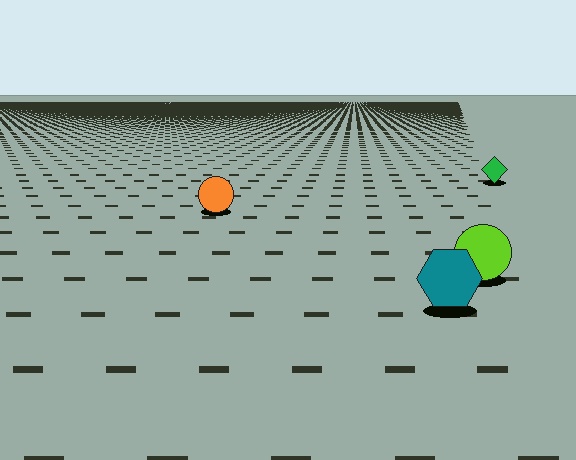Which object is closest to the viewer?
The teal hexagon is closest. The texture marks near it are larger and more spread out.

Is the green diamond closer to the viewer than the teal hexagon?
No. The teal hexagon is closer — you can tell from the texture gradient: the ground texture is coarser near it.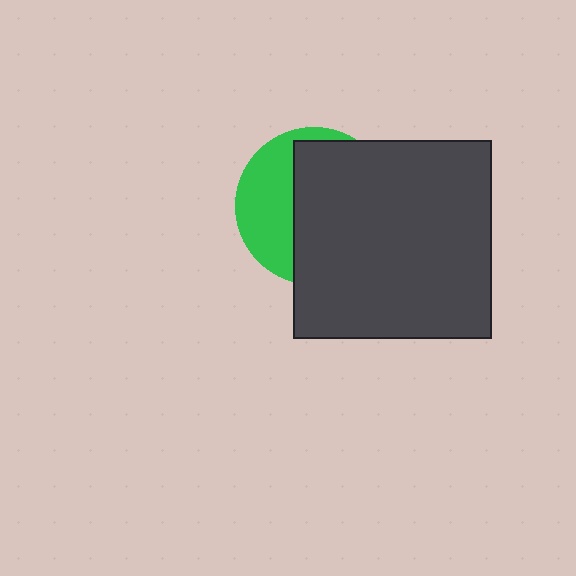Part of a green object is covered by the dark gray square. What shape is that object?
It is a circle.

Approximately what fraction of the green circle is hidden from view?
Roughly 63% of the green circle is hidden behind the dark gray square.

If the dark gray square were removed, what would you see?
You would see the complete green circle.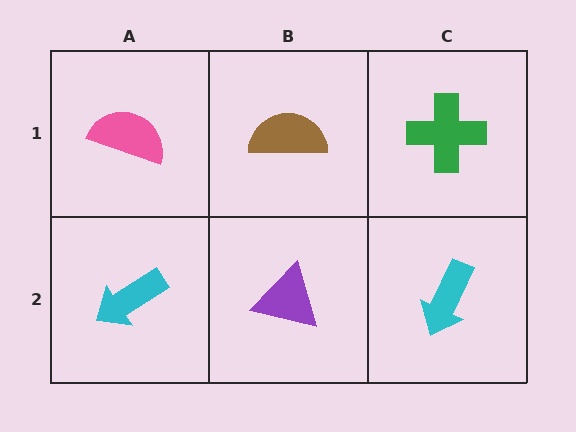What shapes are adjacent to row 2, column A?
A pink semicircle (row 1, column A), a purple triangle (row 2, column B).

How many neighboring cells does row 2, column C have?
2.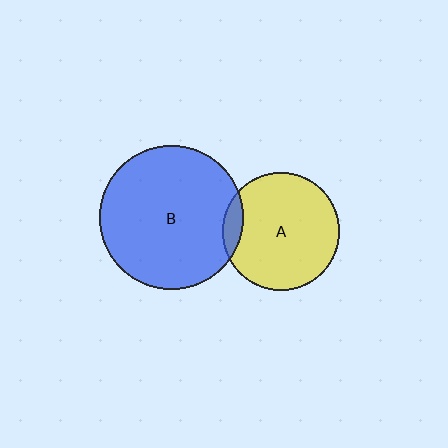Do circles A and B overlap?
Yes.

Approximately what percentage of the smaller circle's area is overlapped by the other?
Approximately 10%.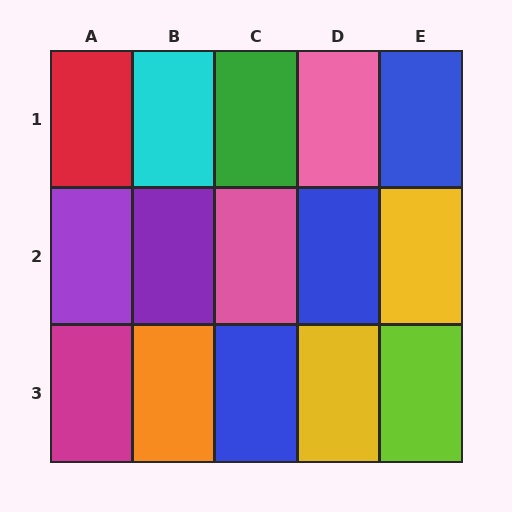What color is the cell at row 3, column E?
Lime.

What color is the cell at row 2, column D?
Blue.